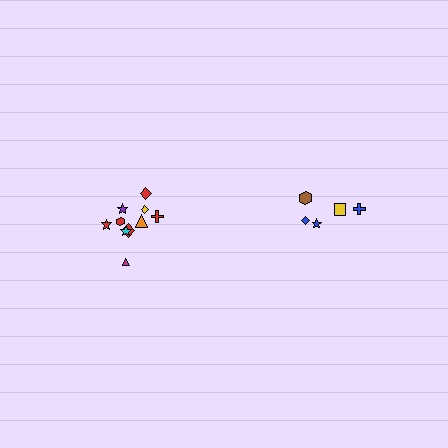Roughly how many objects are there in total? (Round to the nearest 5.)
Roughly 15 objects in total.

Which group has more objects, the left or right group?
The left group.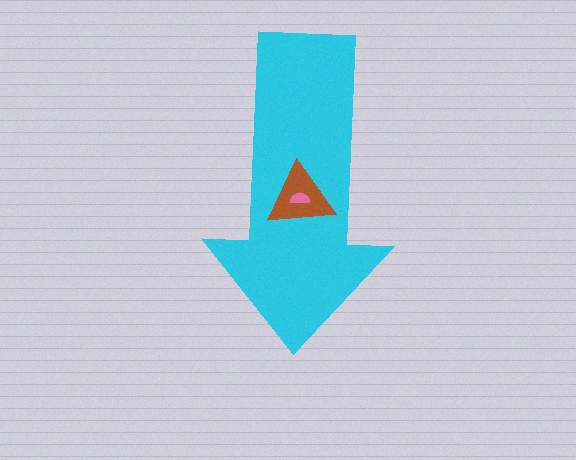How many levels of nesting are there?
3.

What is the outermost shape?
The cyan arrow.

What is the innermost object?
The pink semicircle.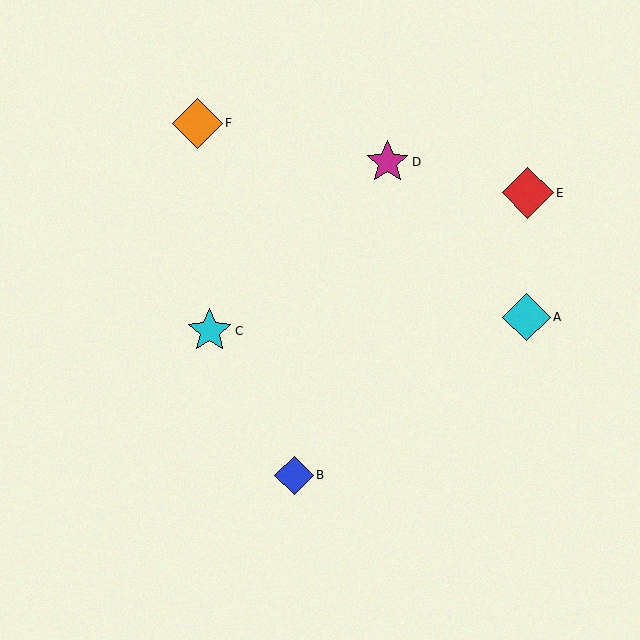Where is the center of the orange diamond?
The center of the orange diamond is at (197, 123).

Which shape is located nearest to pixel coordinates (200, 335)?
The cyan star (labeled C) at (210, 331) is nearest to that location.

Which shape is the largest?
The red diamond (labeled E) is the largest.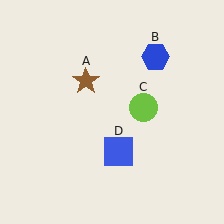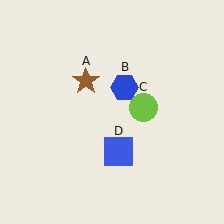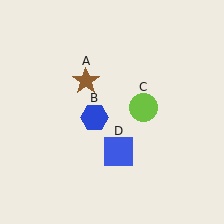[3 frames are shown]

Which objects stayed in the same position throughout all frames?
Brown star (object A) and lime circle (object C) and blue square (object D) remained stationary.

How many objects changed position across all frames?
1 object changed position: blue hexagon (object B).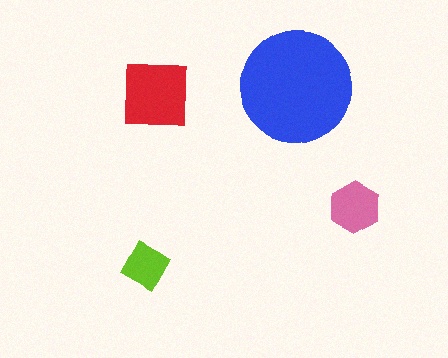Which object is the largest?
The blue circle.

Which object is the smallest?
The lime diamond.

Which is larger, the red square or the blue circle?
The blue circle.